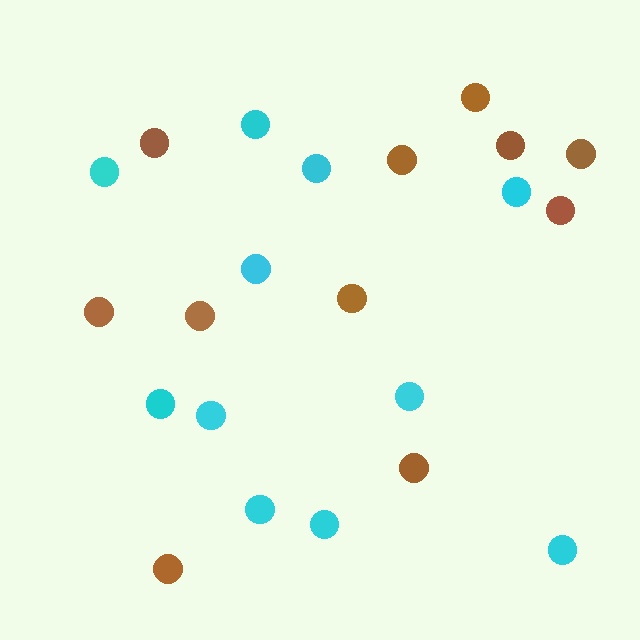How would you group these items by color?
There are 2 groups: one group of cyan circles (11) and one group of brown circles (11).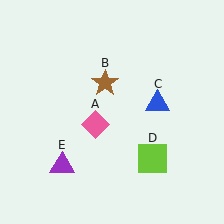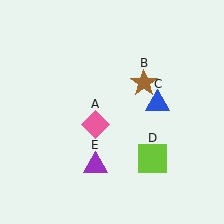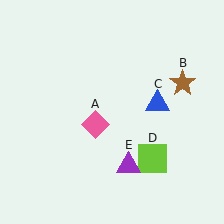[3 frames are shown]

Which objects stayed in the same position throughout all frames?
Pink diamond (object A) and blue triangle (object C) and lime square (object D) remained stationary.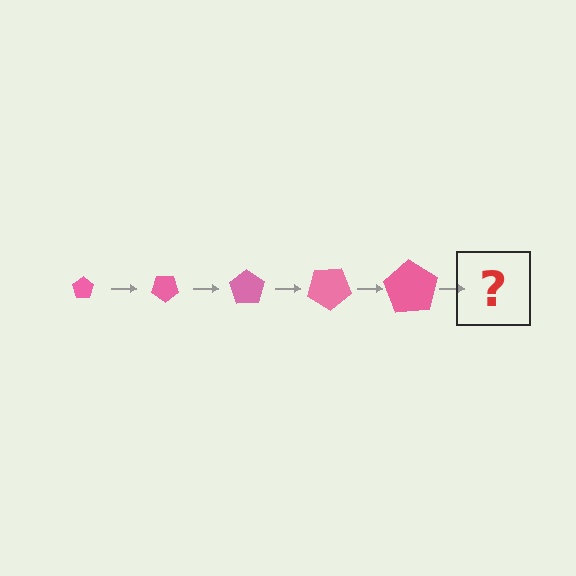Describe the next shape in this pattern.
It should be a pentagon, larger than the previous one and rotated 175 degrees from the start.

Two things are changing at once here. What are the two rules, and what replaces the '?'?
The two rules are that the pentagon grows larger each step and it rotates 35 degrees each step. The '?' should be a pentagon, larger than the previous one and rotated 175 degrees from the start.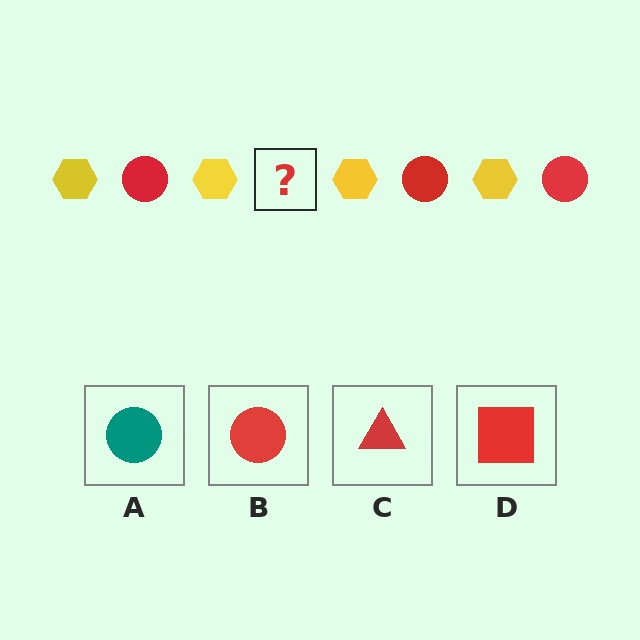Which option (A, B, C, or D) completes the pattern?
B.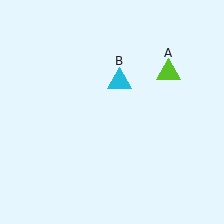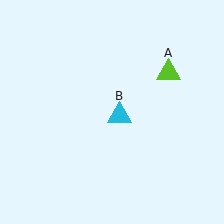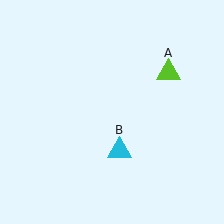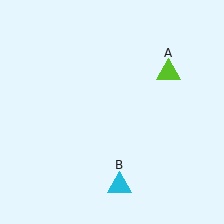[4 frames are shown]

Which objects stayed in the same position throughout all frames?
Lime triangle (object A) remained stationary.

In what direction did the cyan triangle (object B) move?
The cyan triangle (object B) moved down.